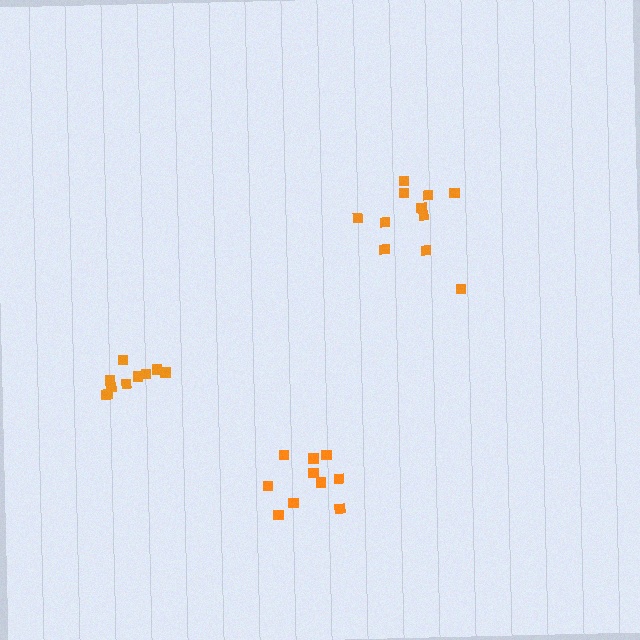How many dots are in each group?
Group 1: 10 dots, Group 2: 10 dots, Group 3: 11 dots (31 total).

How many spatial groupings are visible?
There are 3 spatial groupings.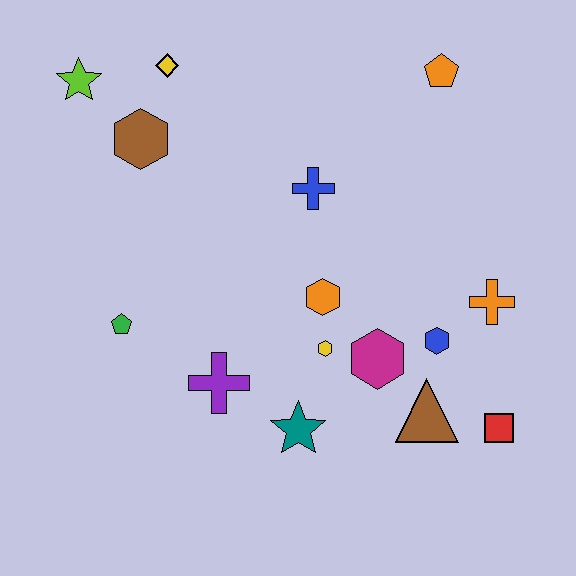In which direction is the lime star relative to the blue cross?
The lime star is to the left of the blue cross.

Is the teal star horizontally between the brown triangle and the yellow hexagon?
No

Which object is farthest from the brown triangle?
The lime star is farthest from the brown triangle.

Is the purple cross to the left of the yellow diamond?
No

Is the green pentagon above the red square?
Yes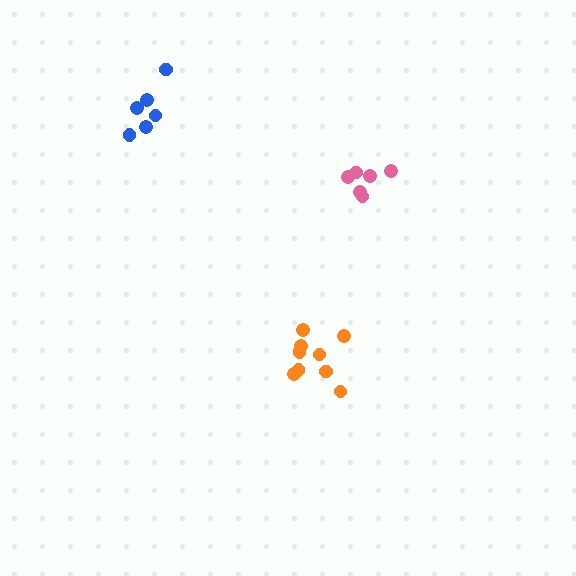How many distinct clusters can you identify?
There are 3 distinct clusters.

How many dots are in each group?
Group 1: 9 dots, Group 2: 6 dots, Group 3: 6 dots (21 total).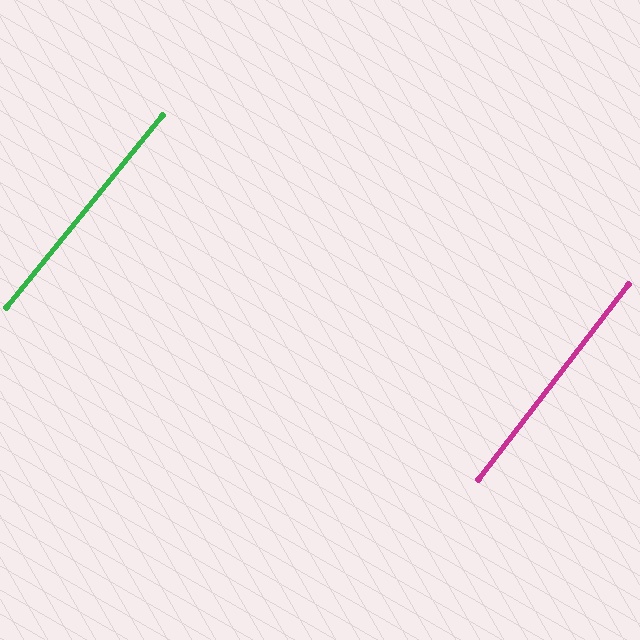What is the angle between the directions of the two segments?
Approximately 2 degrees.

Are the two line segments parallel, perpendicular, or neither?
Parallel — their directions differ by only 1.6°.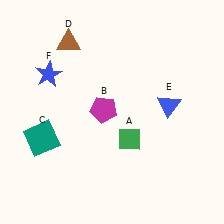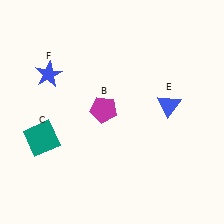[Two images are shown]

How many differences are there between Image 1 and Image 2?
There are 2 differences between the two images.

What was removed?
The brown triangle (D), the green diamond (A) were removed in Image 2.